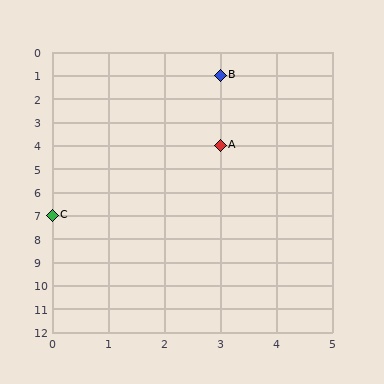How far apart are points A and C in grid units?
Points A and C are 3 columns and 3 rows apart (about 4.2 grid units diagonally).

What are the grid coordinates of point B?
Point B is at grid coordinates (3, 1).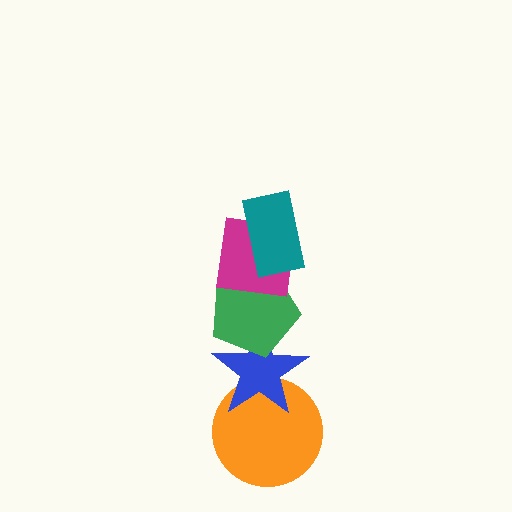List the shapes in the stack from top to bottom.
From top to bottom: the teal rectangle, the magenta square, the green pentagon, the blue star, the orange circle.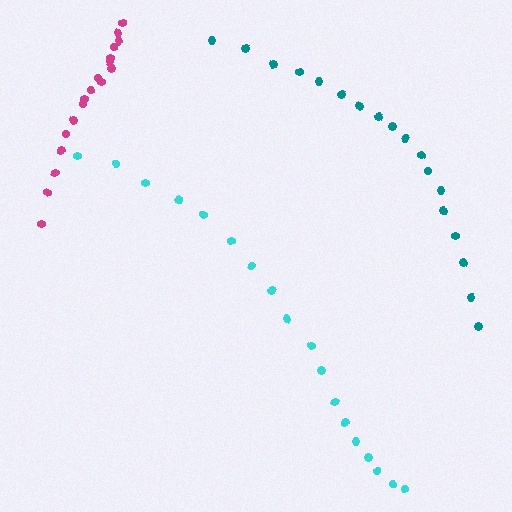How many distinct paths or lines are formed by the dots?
There are 3 distinct paths.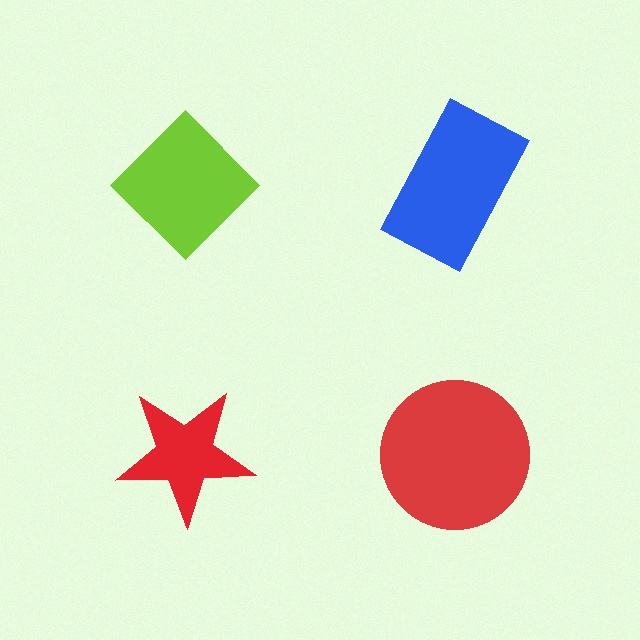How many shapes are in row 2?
2 shapes.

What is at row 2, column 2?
A red circle.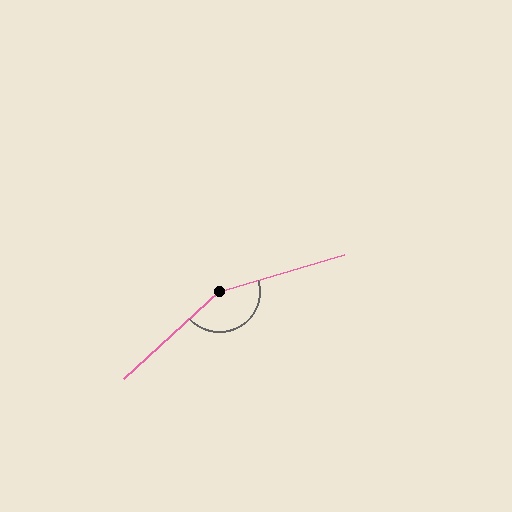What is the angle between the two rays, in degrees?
Approximately 154 degrees.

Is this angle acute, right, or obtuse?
It is obtuse.